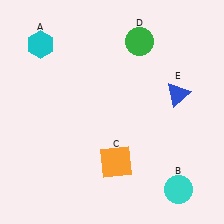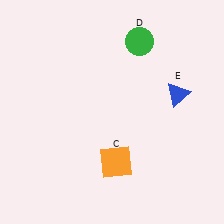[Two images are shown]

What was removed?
The cyan circle (B), the cyan hexagon (A) were removed in Image 2.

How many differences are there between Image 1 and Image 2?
There are 2 differences between the two images.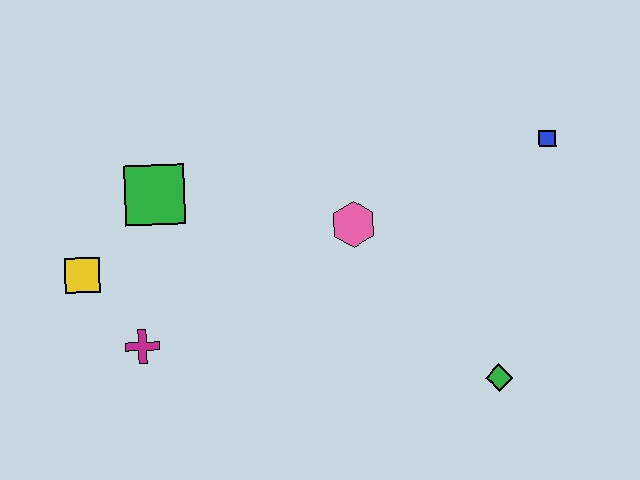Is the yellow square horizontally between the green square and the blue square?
No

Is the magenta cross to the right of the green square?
No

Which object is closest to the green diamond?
The pink hexagon is closest to the green diamond.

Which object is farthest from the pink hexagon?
The yellow square is farthest from the pink hexagon.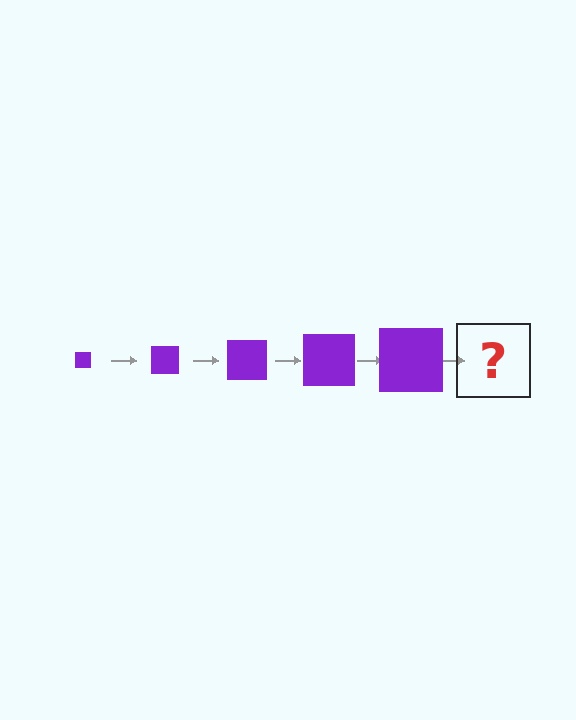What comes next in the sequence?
The next element should be a purple square, larger than the previous one.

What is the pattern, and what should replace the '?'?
The pattern is that the square gets progressively larger each step. The '?' should be a purple square, larger than the previous one.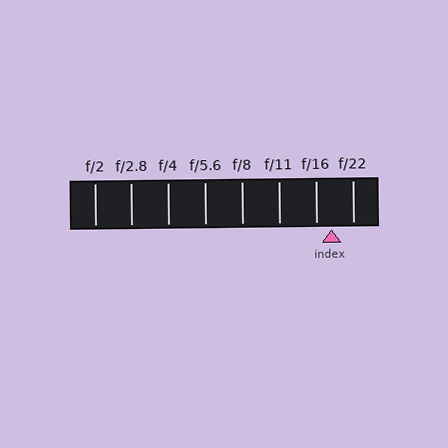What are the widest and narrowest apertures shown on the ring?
The widest aperture shown is f/2 and the narrowest is f/22.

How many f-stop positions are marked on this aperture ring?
There are 8 f-stop positions marked.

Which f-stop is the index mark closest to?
The index mark is closest to f/16.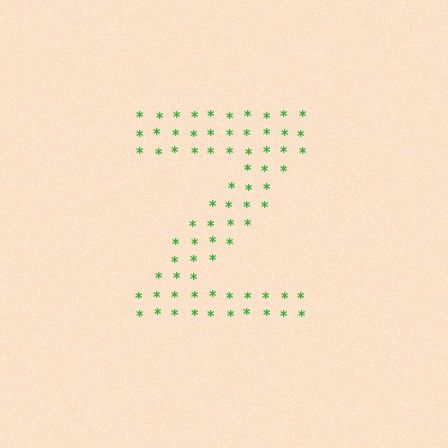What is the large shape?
The large shape is the letter Z.